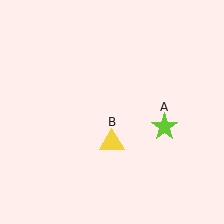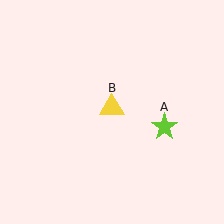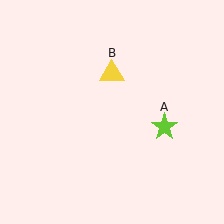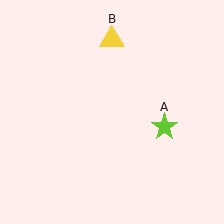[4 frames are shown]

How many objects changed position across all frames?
1 object changed position: yellow triangle (object B).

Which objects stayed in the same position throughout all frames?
Lime star (object A) remained stationary.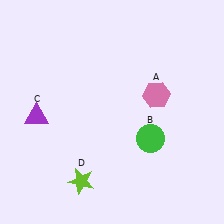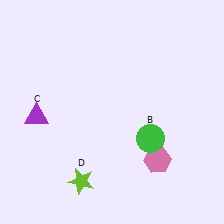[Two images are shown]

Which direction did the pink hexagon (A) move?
The pink hexagon (A) moved down.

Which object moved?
The pink hexagon (A) moved down.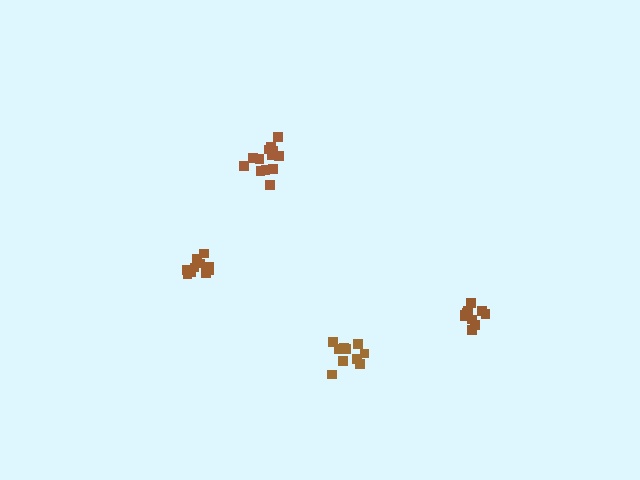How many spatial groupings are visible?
There are 4 spatial groupings.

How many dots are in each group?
Group 1: 13 dots, Group 2: 11 dots, Group 3: 10 dots, Group 4: 10 dots (44 total).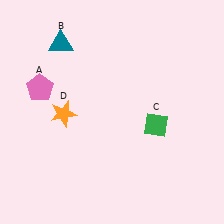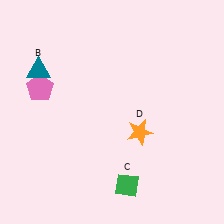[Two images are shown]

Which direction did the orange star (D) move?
The orange star (D) moved right.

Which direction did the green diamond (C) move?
The green diamond (C) moved down.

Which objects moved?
The objects that moved are: the teal triangle (B), the green diamond (C), the orange star (D).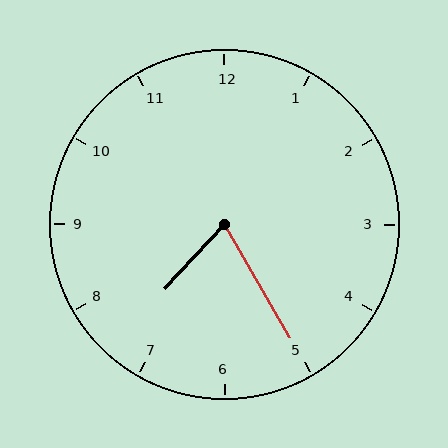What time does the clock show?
7:25.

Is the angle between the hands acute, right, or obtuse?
It is acute.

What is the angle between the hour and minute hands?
Approximately 72 degrees.